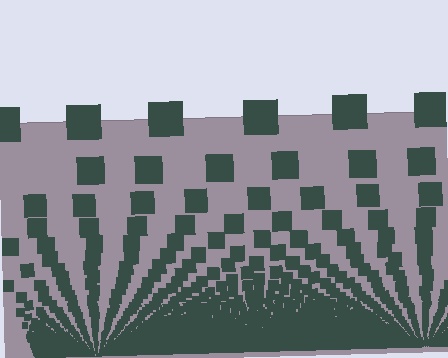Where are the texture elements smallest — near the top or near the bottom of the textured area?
Near the bottom.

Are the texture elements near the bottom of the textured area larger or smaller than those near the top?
Smaller. The gradient is inverted — elements near the bottom are smaller and denser.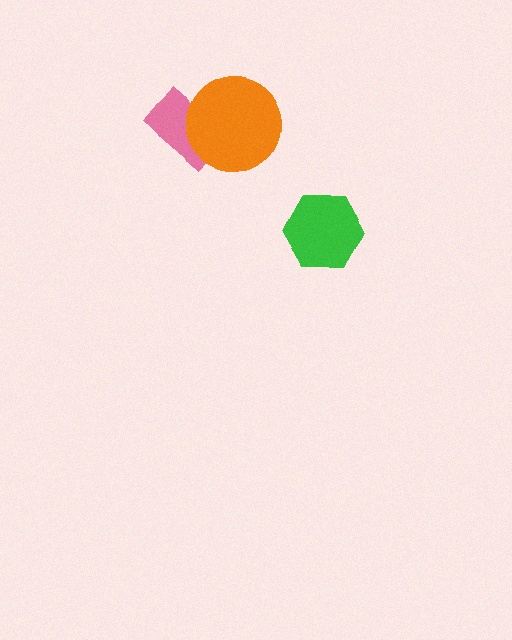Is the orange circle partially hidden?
No, no other shape covers it.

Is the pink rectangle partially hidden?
Yes, it is partially covered by another shape.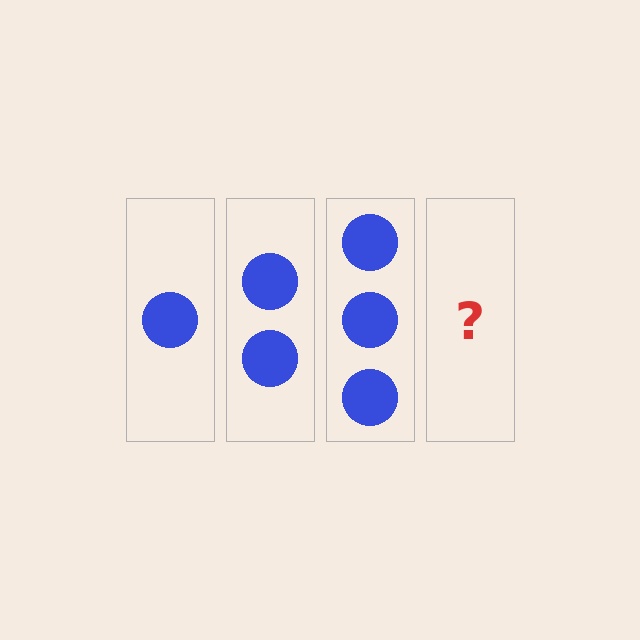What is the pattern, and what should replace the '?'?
The pattern is that each step adds one more circle. The '?' should be 4 circles.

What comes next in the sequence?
The next element should be 4 circles.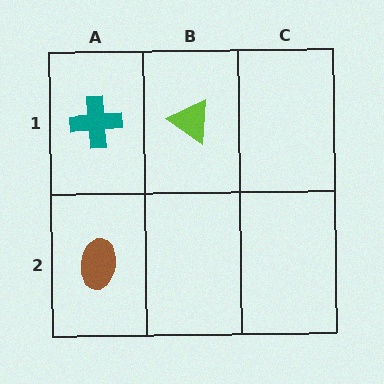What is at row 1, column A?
A teal cross.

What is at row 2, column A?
A brown ellipse.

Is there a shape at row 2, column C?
No, that cell is empty.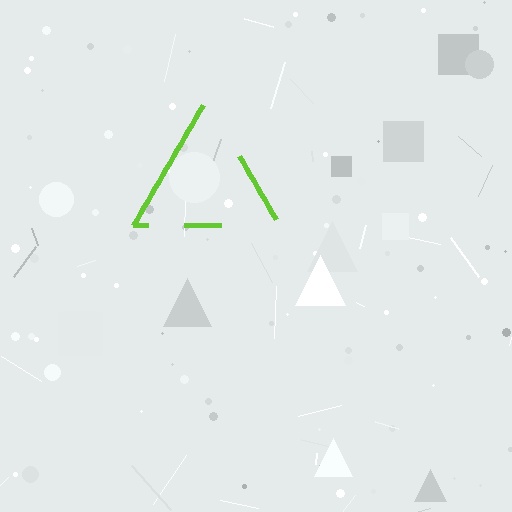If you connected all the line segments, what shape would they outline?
They would outline a triangle.